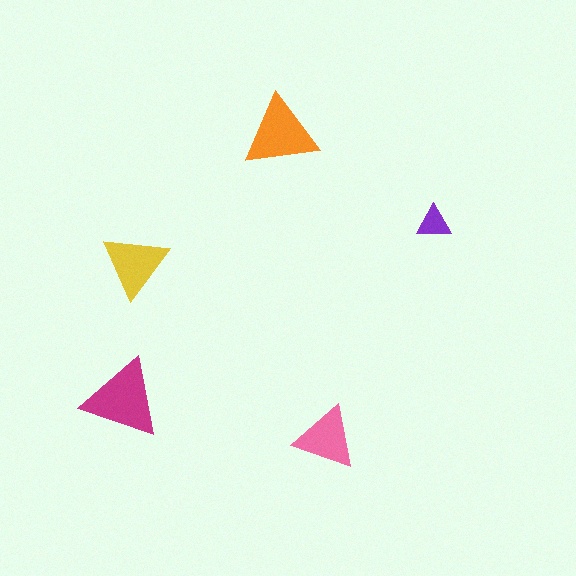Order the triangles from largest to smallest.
the magenta one, the orange one, the yellow one, the pink one, the purple one.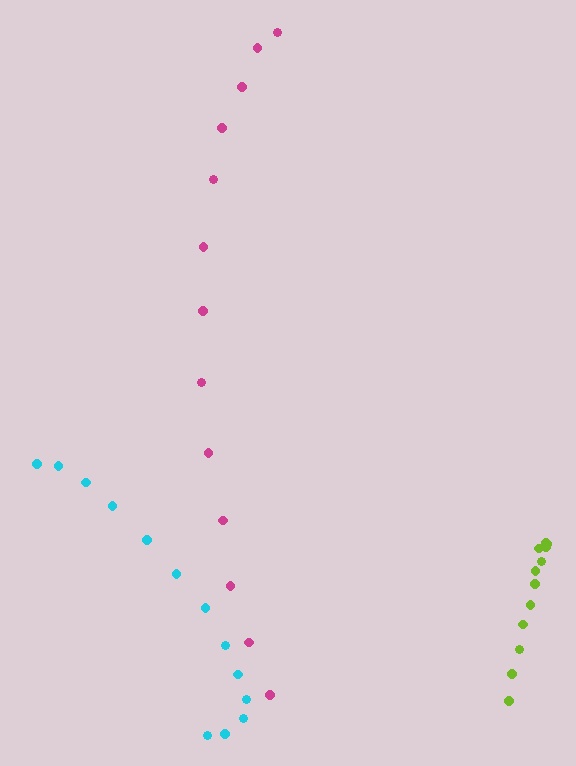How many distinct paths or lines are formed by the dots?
There are 3 distinct paths.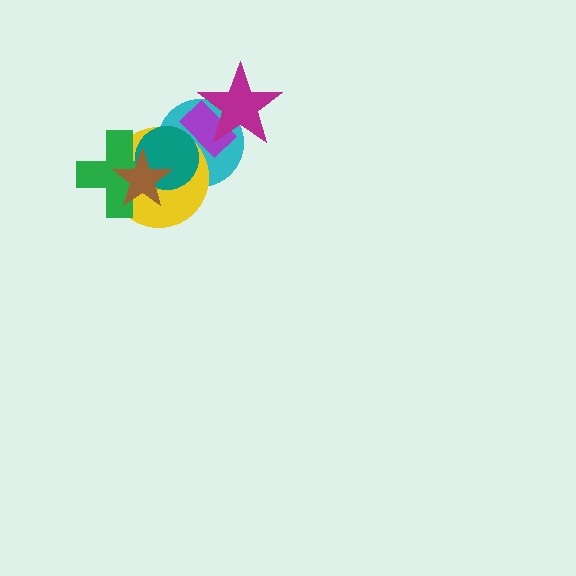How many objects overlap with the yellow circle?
4 objects overlap with the yellow circle.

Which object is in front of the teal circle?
The brown star is in front of the teal circle.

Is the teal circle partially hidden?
Yes, it is partially covered by another shape.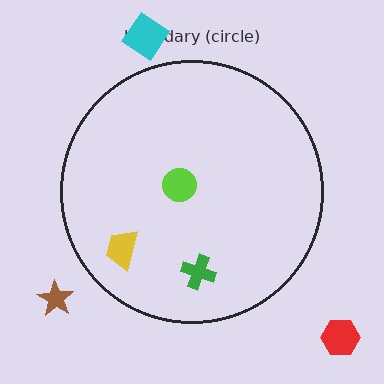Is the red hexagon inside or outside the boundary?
Outside.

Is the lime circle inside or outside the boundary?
Inside.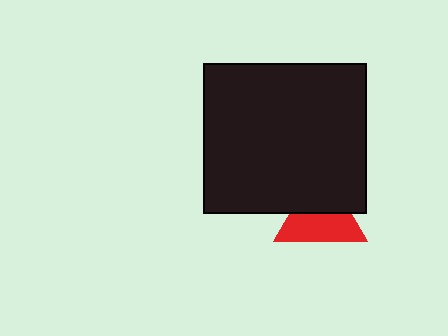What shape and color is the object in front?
The object in front is a black rectangle.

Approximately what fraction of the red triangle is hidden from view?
Roughly 43% of the red triangle is hidden behind the black rectangle.